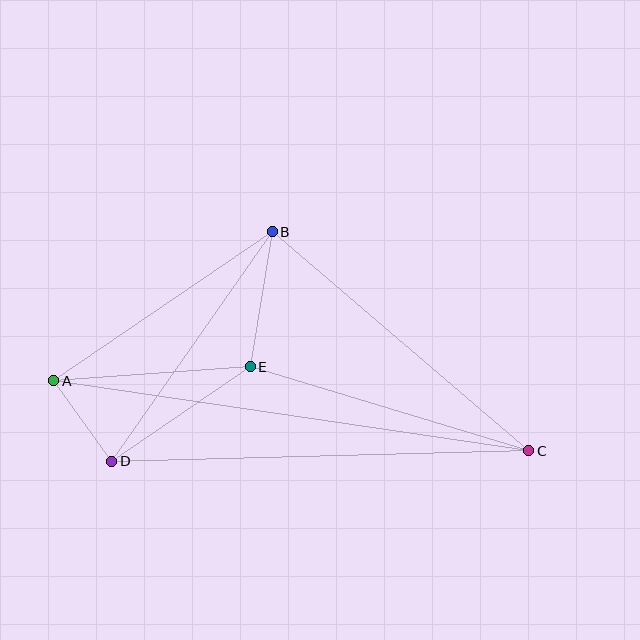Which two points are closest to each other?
Points A and D are closest to each other.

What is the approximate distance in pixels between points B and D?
The distance between B and D is approximately 280 pixels.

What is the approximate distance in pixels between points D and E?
The distance between D and E is approximately 167 pixels.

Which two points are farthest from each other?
Points A and C are farthest from each other.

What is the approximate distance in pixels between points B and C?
The distance between B and C is approximately 337 pixels.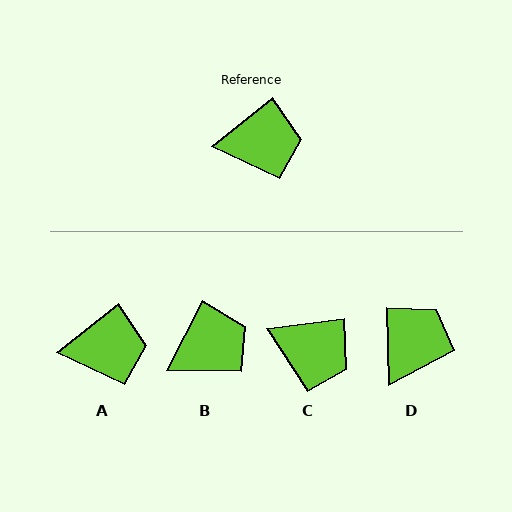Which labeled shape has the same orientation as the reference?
A.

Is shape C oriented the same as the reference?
No, it is off by about 32 degrees.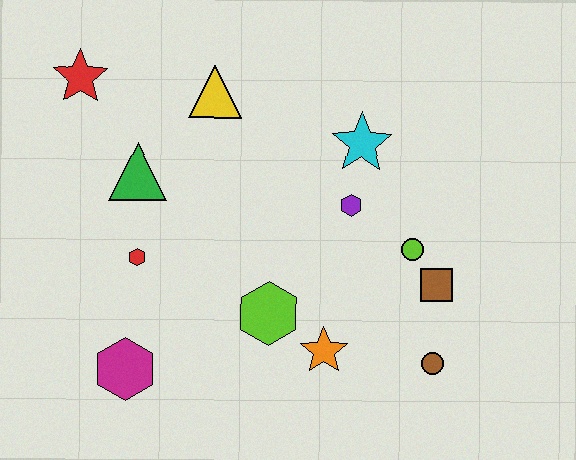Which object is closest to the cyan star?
The purple hexagon is closest to the cyan star.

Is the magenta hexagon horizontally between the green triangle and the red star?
Yes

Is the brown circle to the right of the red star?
Yes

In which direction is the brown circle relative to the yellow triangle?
The brown circle is below the yellow triangle.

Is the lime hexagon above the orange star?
Yes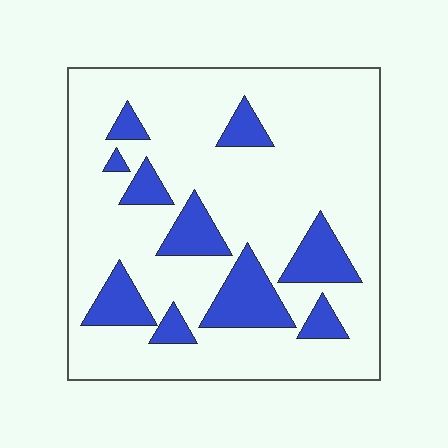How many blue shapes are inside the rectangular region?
10.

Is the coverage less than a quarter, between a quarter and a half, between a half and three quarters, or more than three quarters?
Less than a quarter.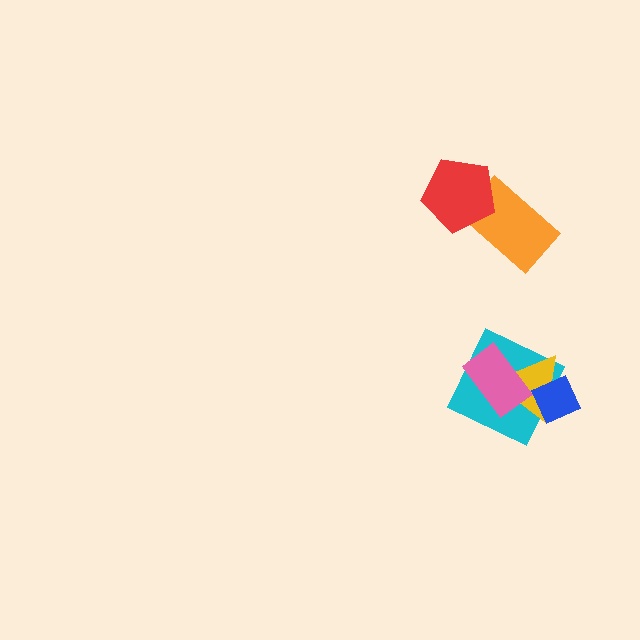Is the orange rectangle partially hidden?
Yes, it is partially covered by another shape.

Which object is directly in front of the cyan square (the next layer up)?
The yellow triangle is directly in front of the cyan square.